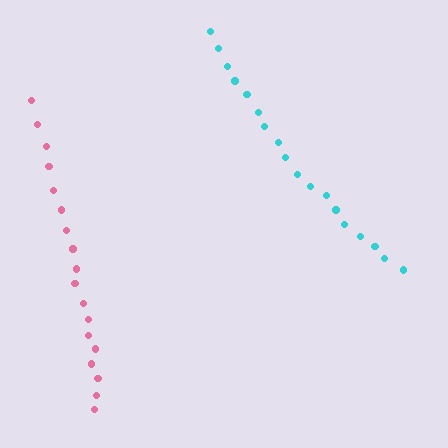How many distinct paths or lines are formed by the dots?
There are 2 distinct paths.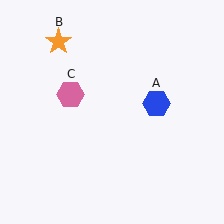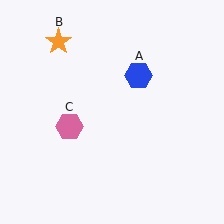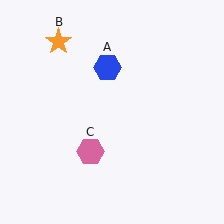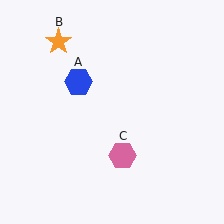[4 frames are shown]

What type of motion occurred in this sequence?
The blue hexagon (object A), pink hexagon (object C) rotated counterclockwise around the center of the scene.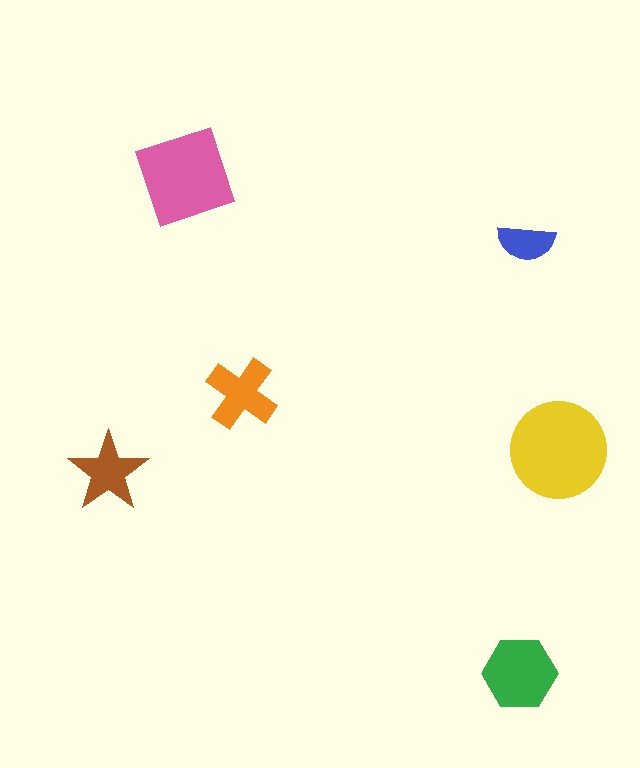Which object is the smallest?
The blue semicircle.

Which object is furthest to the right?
The yellow circle is rightmost.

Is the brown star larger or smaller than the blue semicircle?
Larger.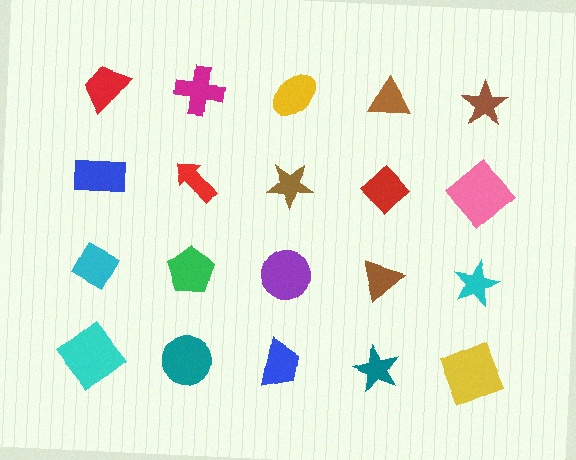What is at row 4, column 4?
A teal star.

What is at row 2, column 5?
A pink diamond.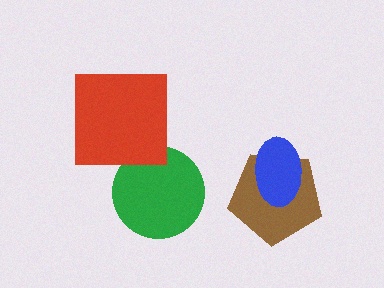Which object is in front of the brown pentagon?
The blue ellipse is in front of the brown pentagon.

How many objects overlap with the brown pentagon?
1 object overlaps with the brown pentagon.